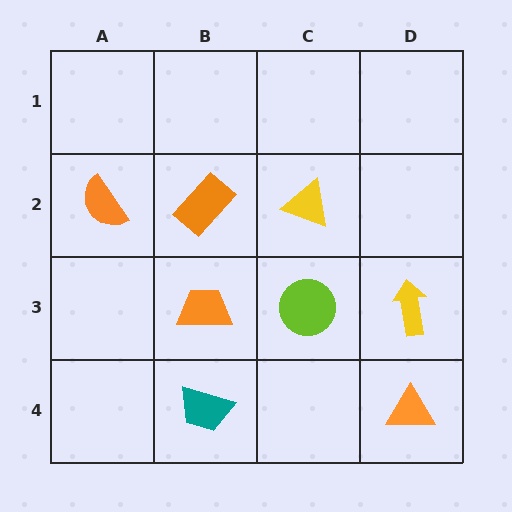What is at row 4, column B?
A teal trapezoid.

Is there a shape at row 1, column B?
No, that cell is empty.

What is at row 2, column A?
An orange semicircle.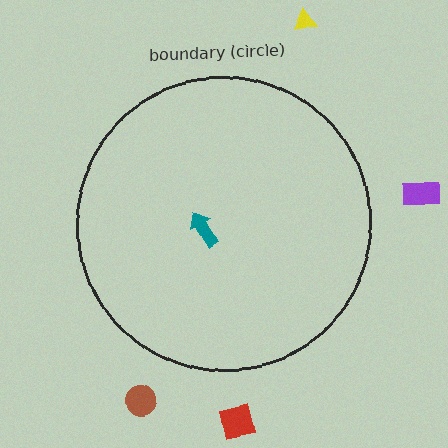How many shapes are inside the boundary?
1 inside, 4 outside.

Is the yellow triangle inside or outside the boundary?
Outside.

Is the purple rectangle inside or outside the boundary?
Outside.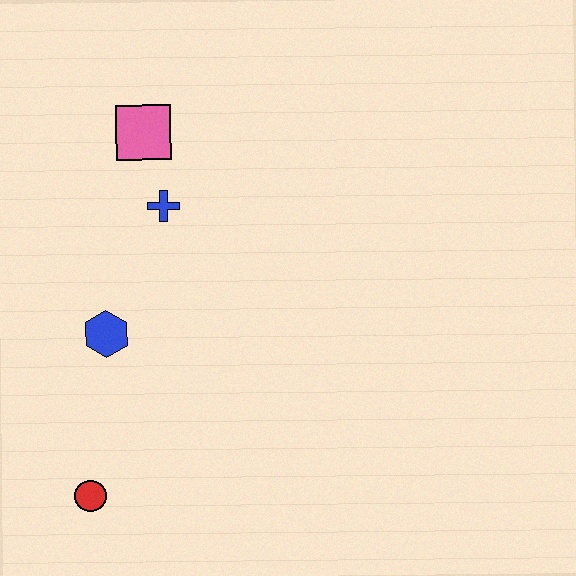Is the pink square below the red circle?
No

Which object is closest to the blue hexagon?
The blue cross is closest to the blue hexagon.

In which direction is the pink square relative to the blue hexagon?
The pink square is above the blue hexagon.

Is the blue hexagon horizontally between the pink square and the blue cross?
No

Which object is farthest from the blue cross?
The red circle is farthest from the blue cross.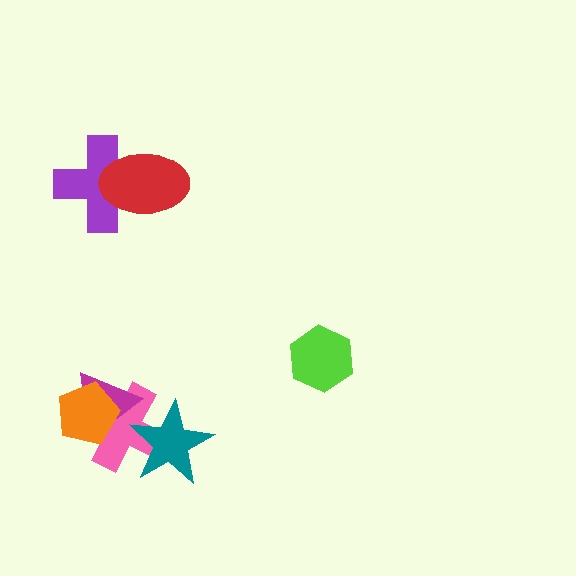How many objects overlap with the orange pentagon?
2 objects overlap with the orange pentagon.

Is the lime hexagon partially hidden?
No, no other shape covers it.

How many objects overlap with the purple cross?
1 object overlaps with the purple cross.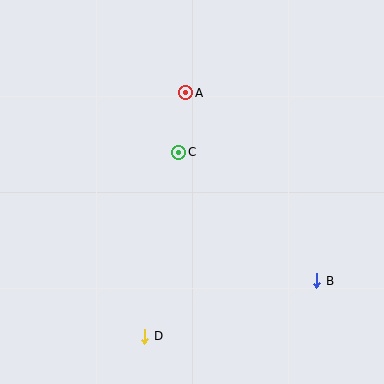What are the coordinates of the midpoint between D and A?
The midpoint between D and A is at (165, 214).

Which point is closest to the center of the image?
Point C at (179, 153) is closest to the center.